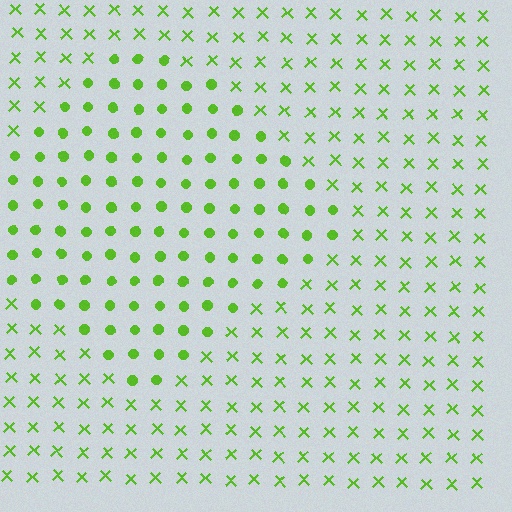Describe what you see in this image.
The image is filled with small lime elements arranged in a uniform grid. A diamond-shaped region contains circles, while the surrounding area contains X marks. The boundary is defined purely by the change in element shape.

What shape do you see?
I see a diamond.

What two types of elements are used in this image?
The image uses circles inside the diamond region and X marks outside it.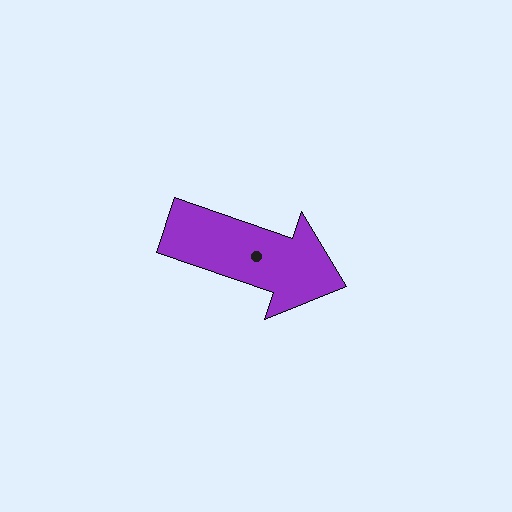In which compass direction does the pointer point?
East.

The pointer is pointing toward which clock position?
Roughly 4 o'clock.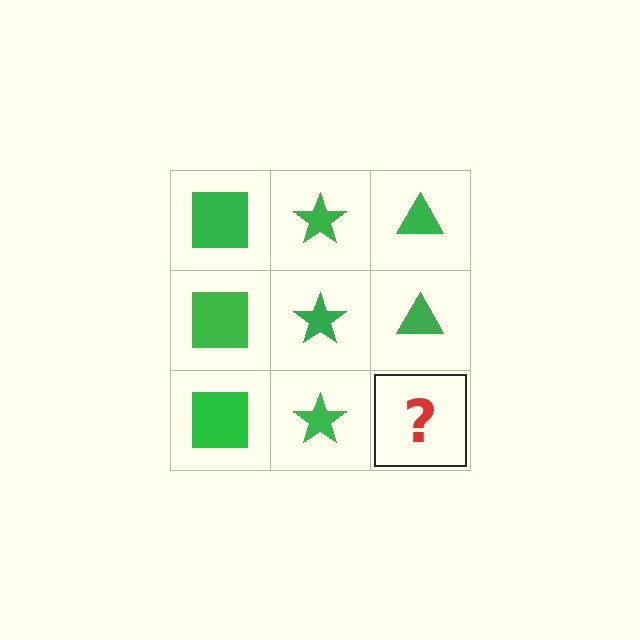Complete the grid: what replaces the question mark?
The question mark should be replaced with a green triangle.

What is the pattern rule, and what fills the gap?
The rule is that each column has a consistent shape. The gap should be filled with a green triangle.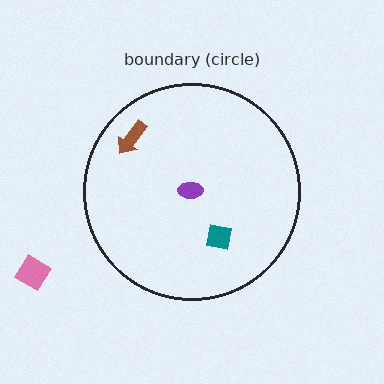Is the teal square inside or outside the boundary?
Inside.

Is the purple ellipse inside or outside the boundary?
Inside.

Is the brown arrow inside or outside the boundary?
Inside.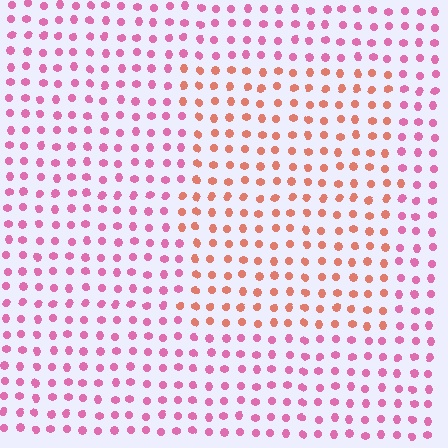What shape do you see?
I see a rectangle.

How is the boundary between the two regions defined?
The boundary is defined purely by a slight shift in hue (about 43 degrees). Spacing, size, and orientation are identical on both sides.